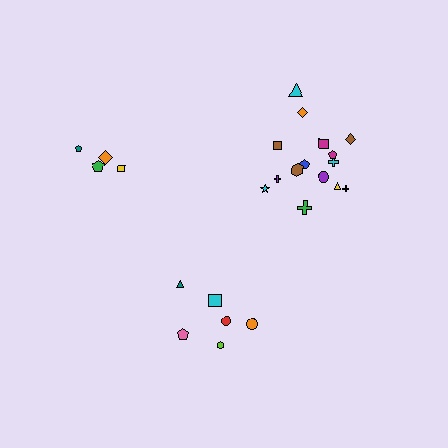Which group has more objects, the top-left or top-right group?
The top-right group.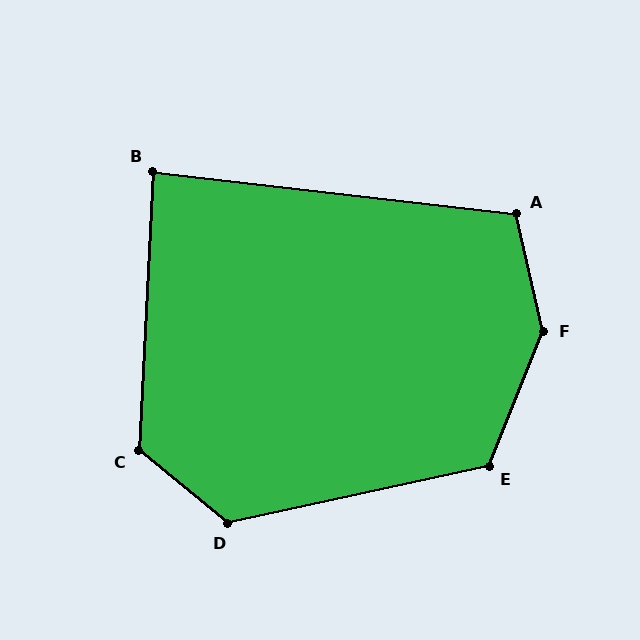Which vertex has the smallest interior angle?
B, at approximately 86 degrees.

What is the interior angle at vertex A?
Approximately 109 degrees (obtuse).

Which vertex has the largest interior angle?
F, at approximately 145 degrees.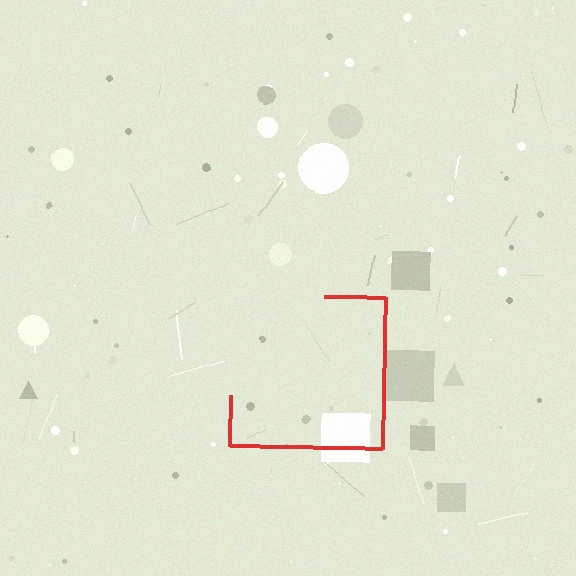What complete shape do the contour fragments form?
The contour fragments form a square.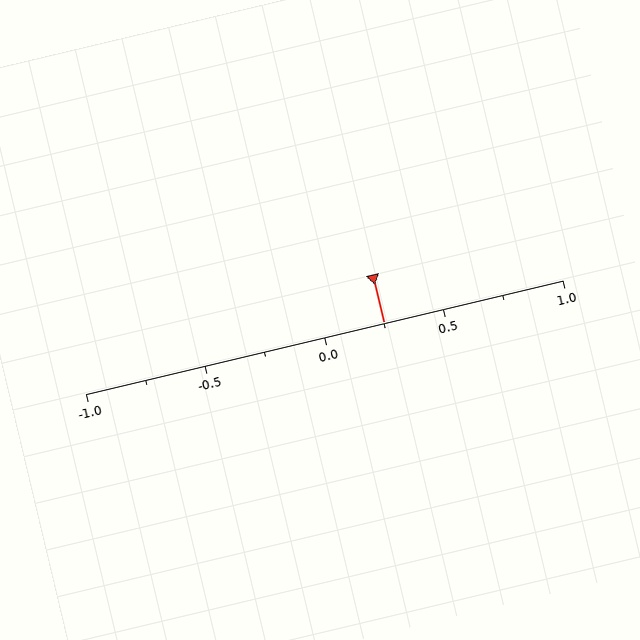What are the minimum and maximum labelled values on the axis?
The axis runs from -1.0 to 1.0.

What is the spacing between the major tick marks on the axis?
The major ticks are spaced 0.5 apart.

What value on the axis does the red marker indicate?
The marker indicates approximately 0.25.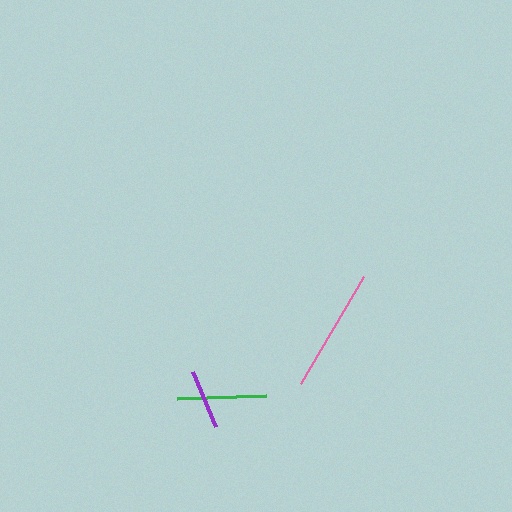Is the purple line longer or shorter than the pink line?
The pink line is longer than the purple line.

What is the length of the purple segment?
The purple segment is approximately 60 pixels long.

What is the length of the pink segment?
The pink segment is approximately 124 pixels long.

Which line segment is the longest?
The pink line is the longest at approximately 124 pixels.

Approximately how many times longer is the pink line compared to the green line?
The pink line is approximately 1.4 times the length of the green line.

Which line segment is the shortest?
The purple line is the shortest at approximately 60 pixels.